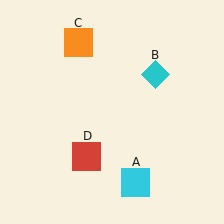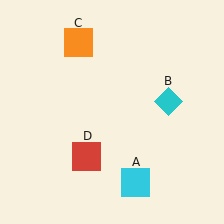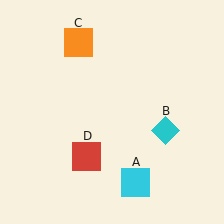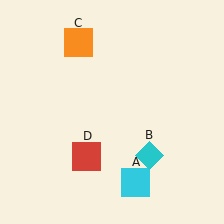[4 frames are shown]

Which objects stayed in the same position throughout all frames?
Cyan square (object A) and orange square (object C) and red square (object D) remained stationary.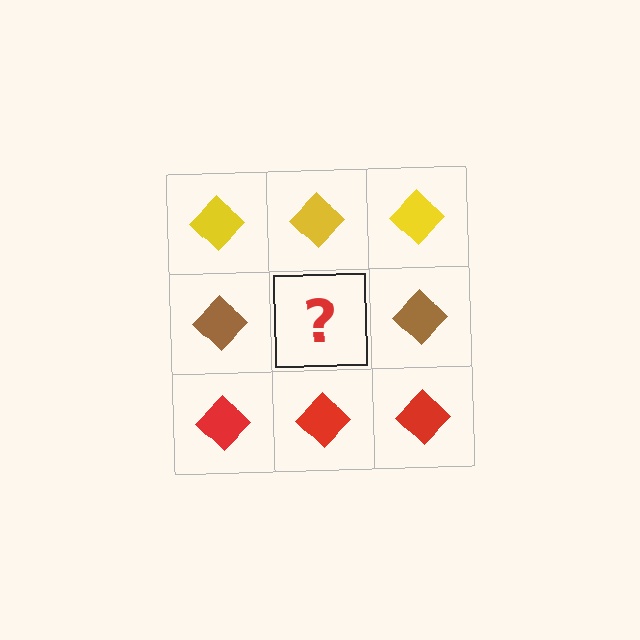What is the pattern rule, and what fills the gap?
The rule is that each row has a consistent color. The gap should be filled with a brown diamond.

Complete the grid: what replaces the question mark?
The question mark should be replaced with a brown diamond.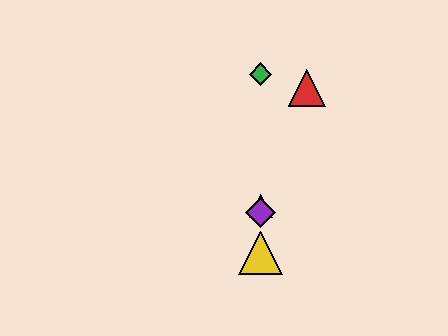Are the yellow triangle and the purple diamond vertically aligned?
Yes, both are at x≈261.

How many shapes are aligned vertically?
4 shapes (the blue triangle, the green diamond, the yellow triangle, the purple diamond) are aligned vertically.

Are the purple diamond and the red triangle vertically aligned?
No, the purple diamond is at x≈261 and the red triangle is at x≈307.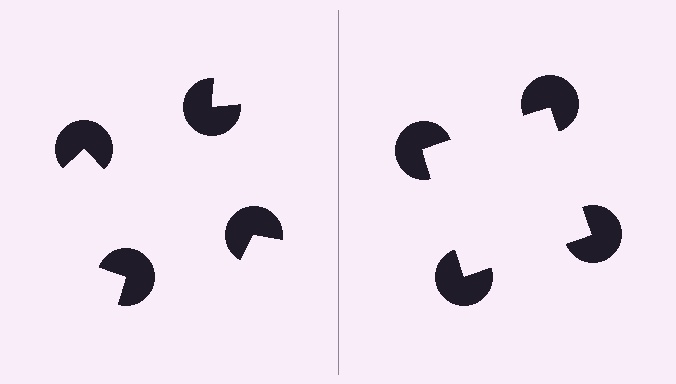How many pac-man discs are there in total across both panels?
8 — 4 on each side.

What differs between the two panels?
The pac-man discs are positioned identically on both sides; only the wedge orientations differ. On the right they align to a square; on the left they are misaligned.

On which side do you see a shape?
An illusory square appears on the right side. On the left side the wedge cuts are rotated, so no coherent shape forms.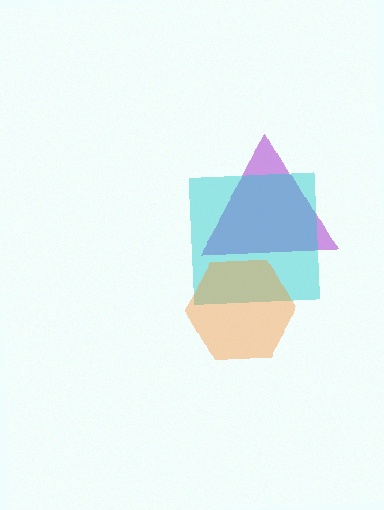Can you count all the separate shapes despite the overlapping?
Yes, there are 3 separate shapes.